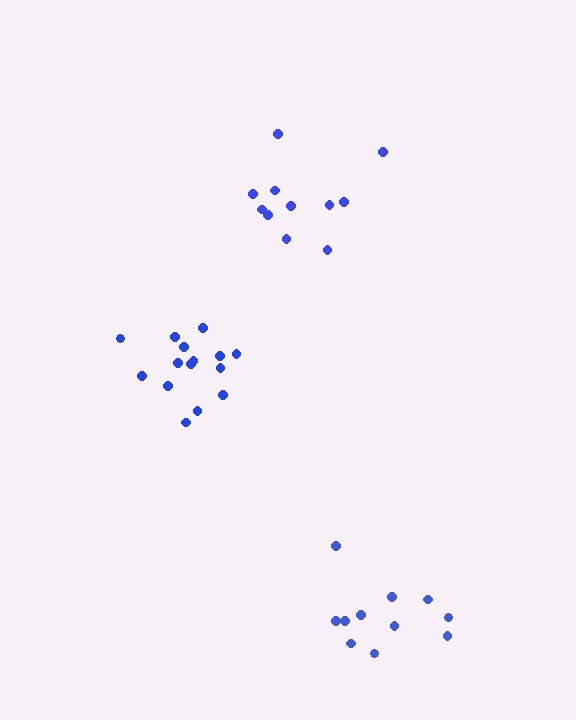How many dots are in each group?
Group 1: 11 dots, Group 2: 15 dots, Group 3: 11 dots (37 total).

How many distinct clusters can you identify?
There are 3 distinct clusters.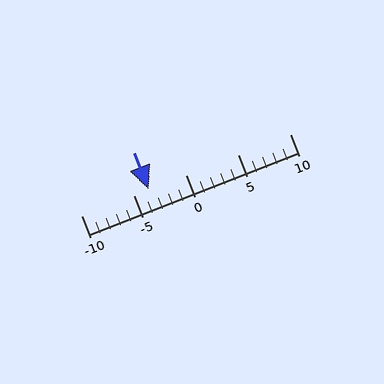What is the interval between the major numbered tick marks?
The major tick marks are spaced 5 units apart.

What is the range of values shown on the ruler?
The ruler shows values from -10 to 10.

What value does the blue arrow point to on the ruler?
The blue arrow points to approximately -4.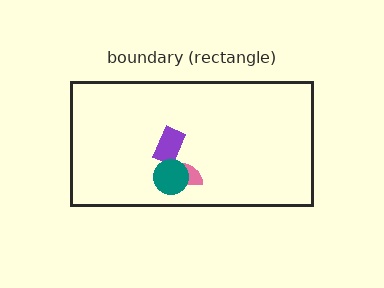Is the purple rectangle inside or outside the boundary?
Inside.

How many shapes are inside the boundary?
3 inside, 0 outside.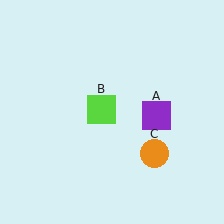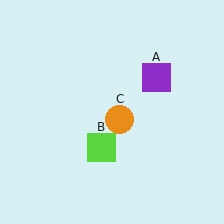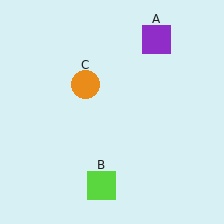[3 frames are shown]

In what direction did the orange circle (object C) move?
The orange circle (object C) moved up and to the left.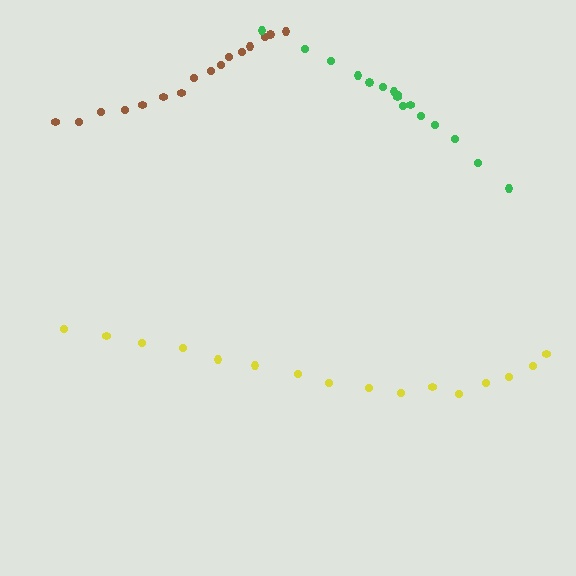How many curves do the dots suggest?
There are 3 distinct paths.